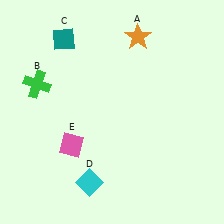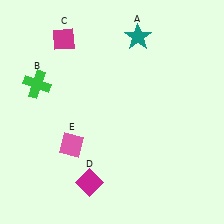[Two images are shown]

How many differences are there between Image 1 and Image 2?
There are 3 differences between the two images.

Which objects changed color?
A changed from orange to teal. C changed from teal to magenta. D changed from cyan to magenta.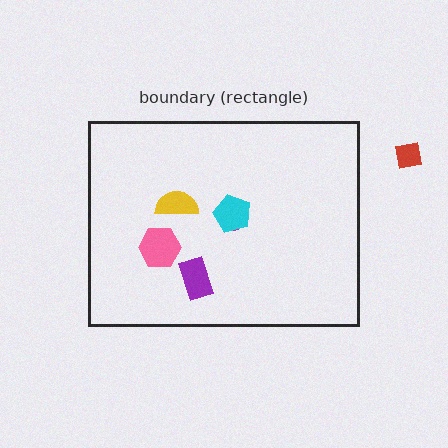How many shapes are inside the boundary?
5 inside, 1 outside.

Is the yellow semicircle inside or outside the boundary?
Inside.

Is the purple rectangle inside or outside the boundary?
Inside.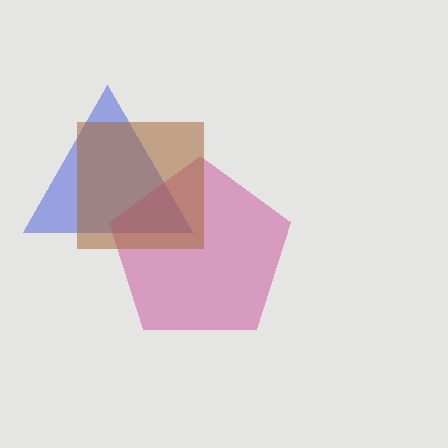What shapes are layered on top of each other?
The layered shapes are: a blue triangle, a magenta pentagon, a brown square.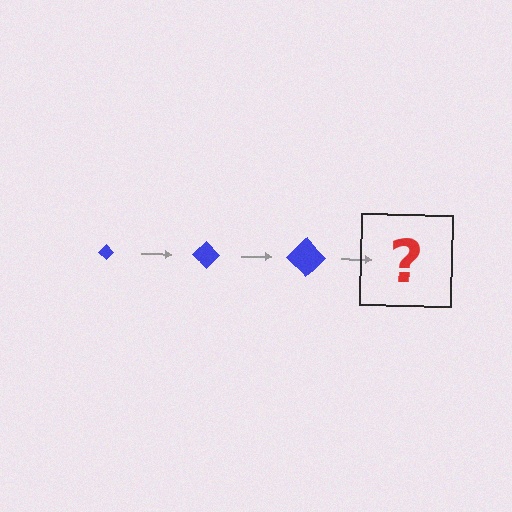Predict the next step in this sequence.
The next step is a blue diamond, larger than the previous one.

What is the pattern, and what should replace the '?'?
The pattern is that the diamond gets progressively larger each step. The '?' should be a blue diamond, larger than the previous one.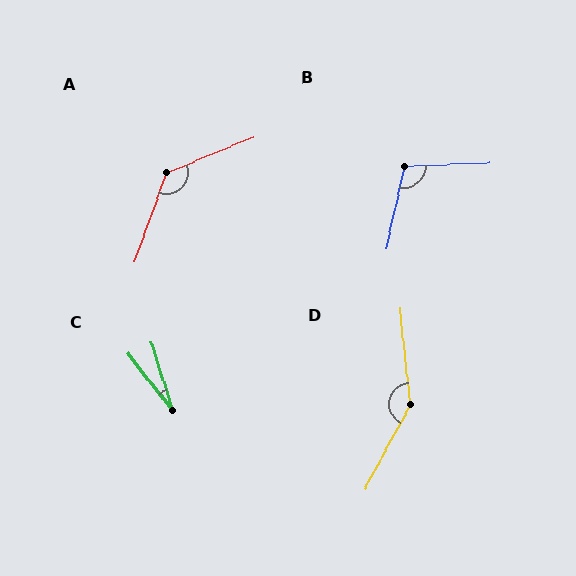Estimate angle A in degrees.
Approximately 132 degrees.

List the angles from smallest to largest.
C (21°), B (105°), A (132°), D (146°).